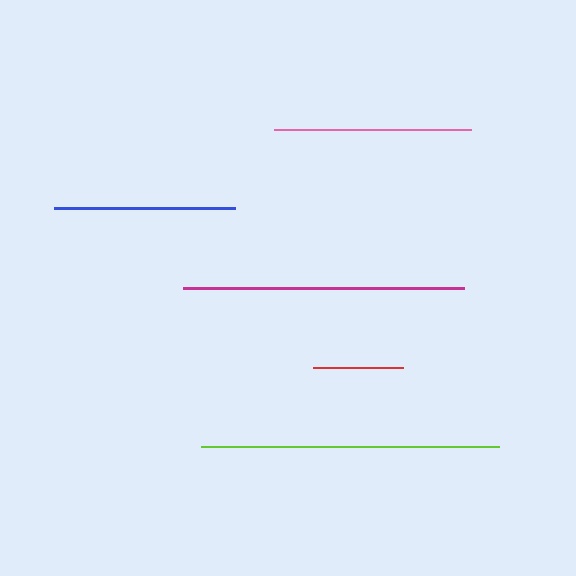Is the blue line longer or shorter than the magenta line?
The magenta line is longer than the blue line.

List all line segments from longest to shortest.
From longest to shortest: lime, magenta, pink, blue, red.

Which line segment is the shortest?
The red line is the shortest at approximately 90 pixels.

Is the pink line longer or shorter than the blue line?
The pink line is longer than the blue line.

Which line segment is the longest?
The lime line is the longest at approximately 298 pixels.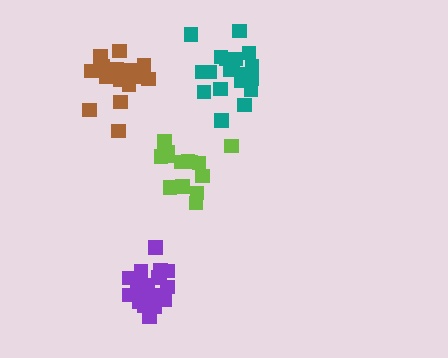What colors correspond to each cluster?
The clusters are colored: brown, teal, lime, purple.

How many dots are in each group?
Group 1: 15 dots, Group 2: 19 dots, Group 3: 14 dots, Group 4: 19 dots (67 total).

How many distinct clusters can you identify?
There are 4 distinct clusters.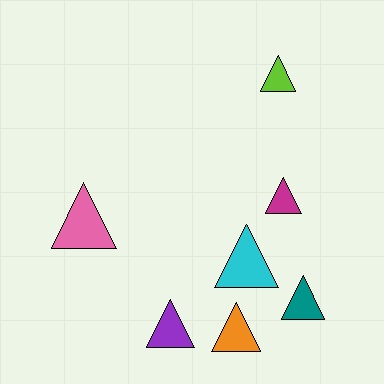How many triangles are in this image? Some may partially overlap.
There are 7 triangles.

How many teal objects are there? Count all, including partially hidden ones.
There is 1 teal object.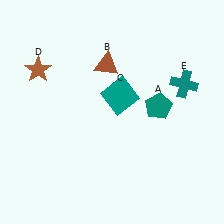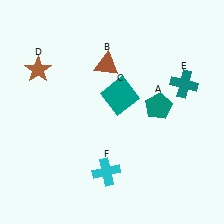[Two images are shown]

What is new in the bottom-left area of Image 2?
A cyan cross (F) was added in the bottom-left area of Image 2.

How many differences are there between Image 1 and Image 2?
There is 1 difference between the two images.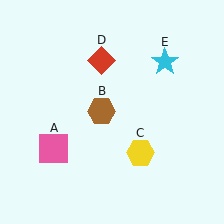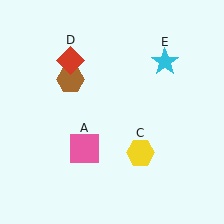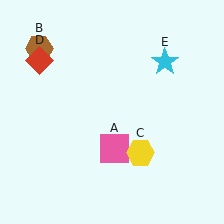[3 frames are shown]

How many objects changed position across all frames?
3 objects changed position: pink square (object A), brown hexagon (object B), red diamond (object D).